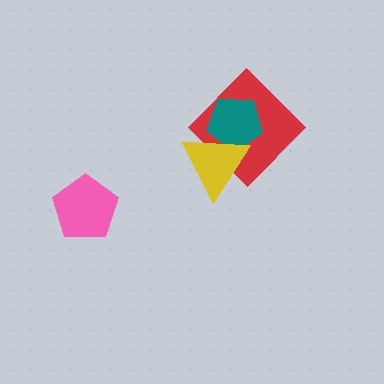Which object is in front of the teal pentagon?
The yellow triangle is in front of the teal pentagon.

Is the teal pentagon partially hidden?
Yes, it is partially covered by another shape.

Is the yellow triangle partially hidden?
No, no other shape covers it.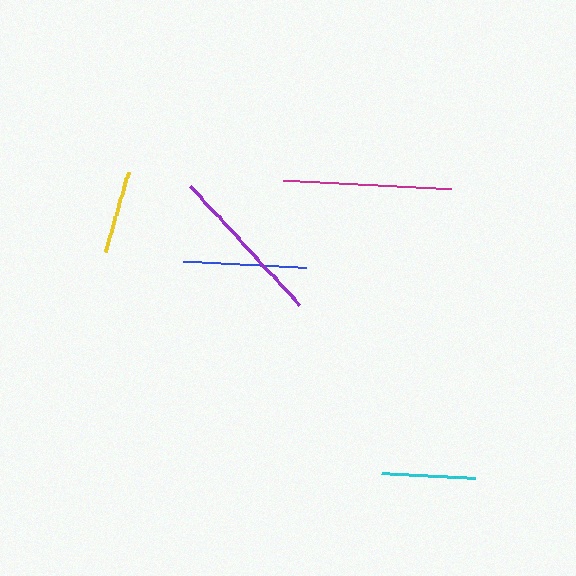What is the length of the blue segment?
The blue segment is approximately 123 pixels long.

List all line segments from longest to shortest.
From longest to shortest: magenta, purple, blue, cyan, yellow.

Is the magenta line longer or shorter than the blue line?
The magenta line is longer than the blue line.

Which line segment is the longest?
The magenta line is the longest at approximately 169 pixels.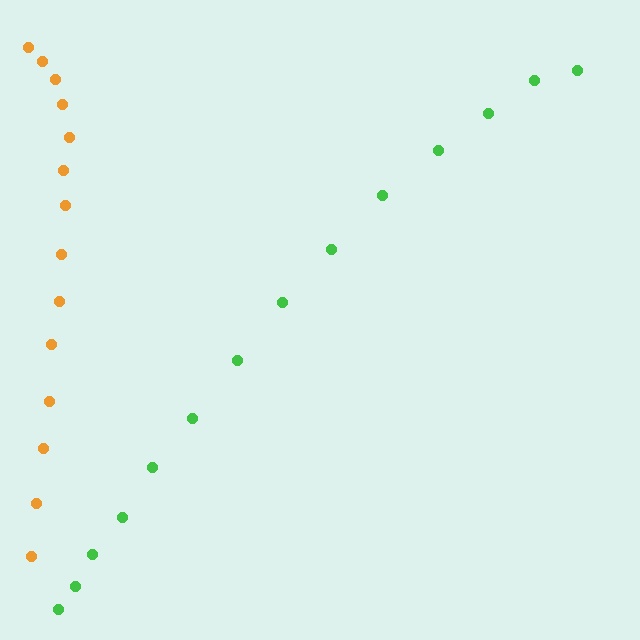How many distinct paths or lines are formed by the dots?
There are 2 distinct paths.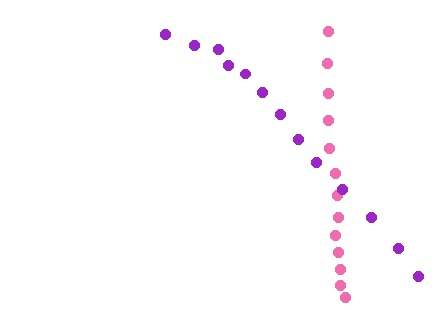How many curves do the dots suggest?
There are 2 distinct paths.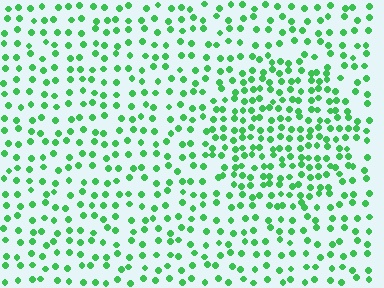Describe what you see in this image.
The image contains small green elements arranged at two different densities. A circle-shaped region is visible where the elements are more densely packed than the surrounding area.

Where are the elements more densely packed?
The elements are more densely packed inside the circle boundary.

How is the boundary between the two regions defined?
The boundary is defined by a change in element density (approximately 1.7x ratio). All elements are the same color, size, and shape.